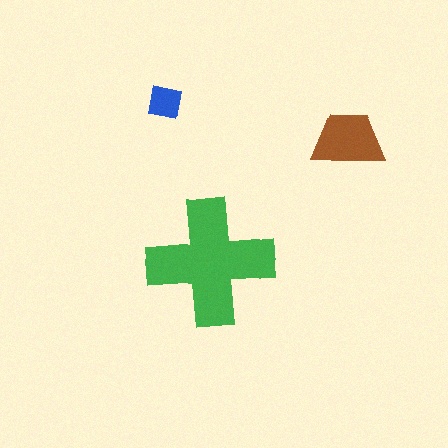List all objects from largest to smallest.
The green cross, the brown trapezoid, the blue square.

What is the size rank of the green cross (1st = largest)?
1st.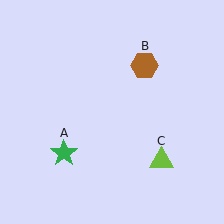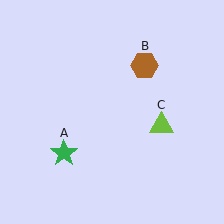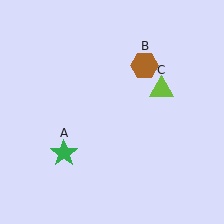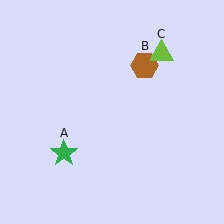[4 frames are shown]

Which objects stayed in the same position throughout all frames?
Green star (object A) and brown hexagon (object B) remained stationary.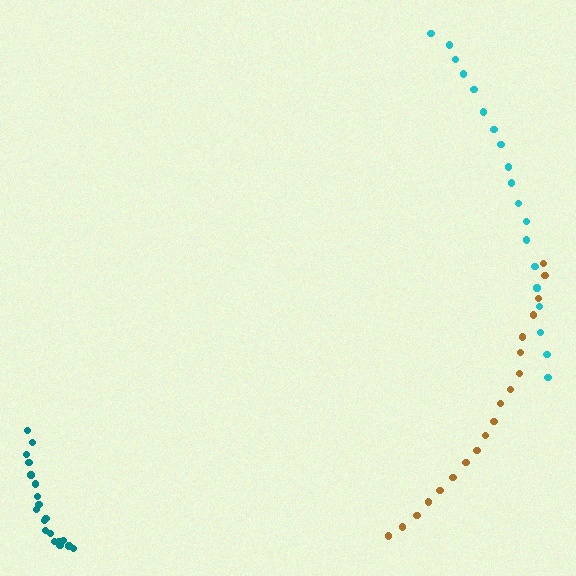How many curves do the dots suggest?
There are 3 distinct paths.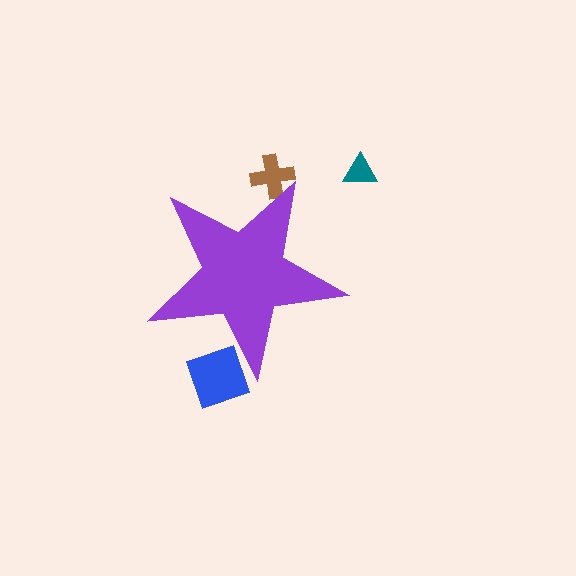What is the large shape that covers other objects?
A purple star.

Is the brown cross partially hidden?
Yes, the brown cross is partially hidden behind the purple star.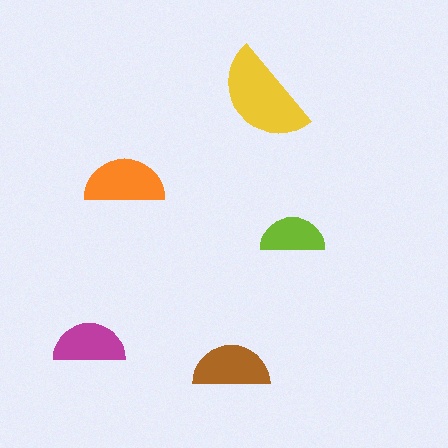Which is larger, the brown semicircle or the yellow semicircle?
The yellow one.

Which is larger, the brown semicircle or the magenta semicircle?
The brown one.